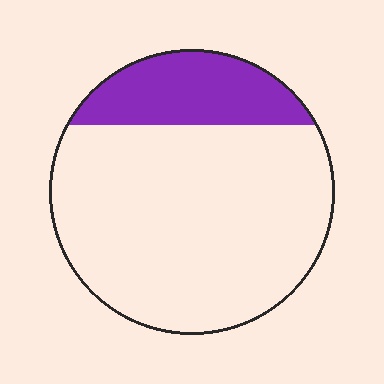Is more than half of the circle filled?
No.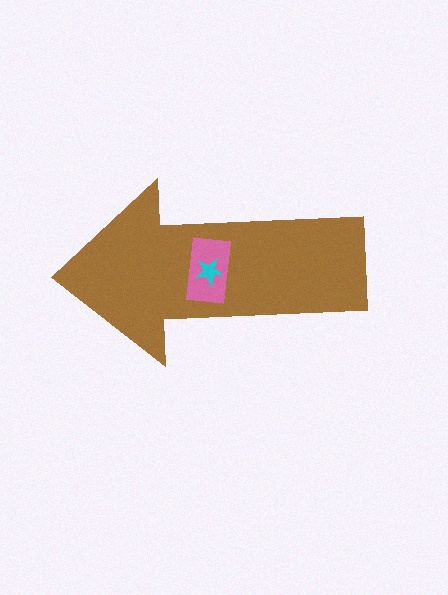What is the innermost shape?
The cyan star.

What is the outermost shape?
The brown arrow.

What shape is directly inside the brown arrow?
The pink rectangle.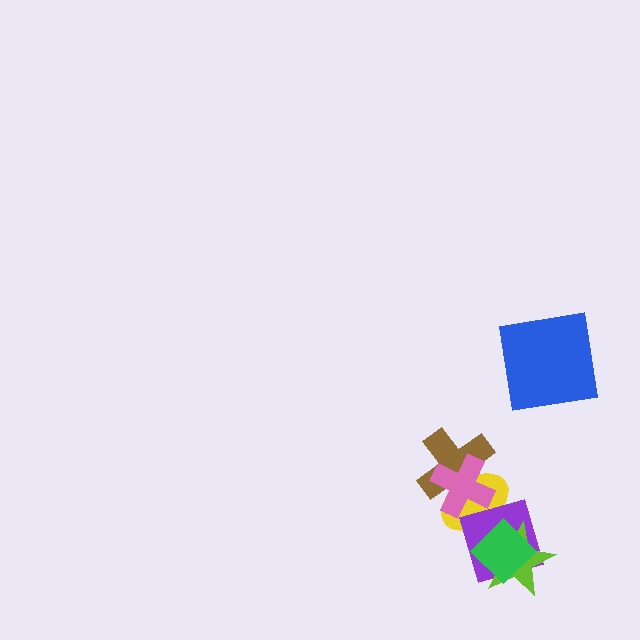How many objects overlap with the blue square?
0 objects overlap with the blue square.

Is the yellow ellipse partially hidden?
Yes, it is partially covered by another shape.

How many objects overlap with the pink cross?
3 objects overlap with the pink cross.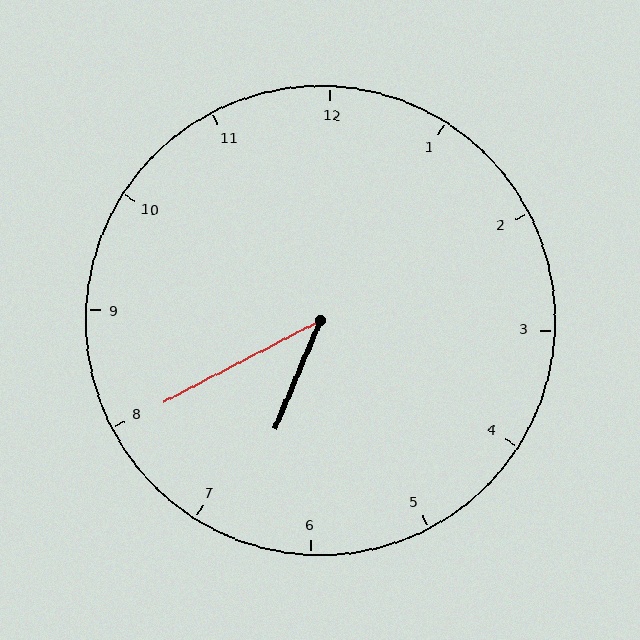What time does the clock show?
6:40.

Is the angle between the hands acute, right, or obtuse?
It is acute.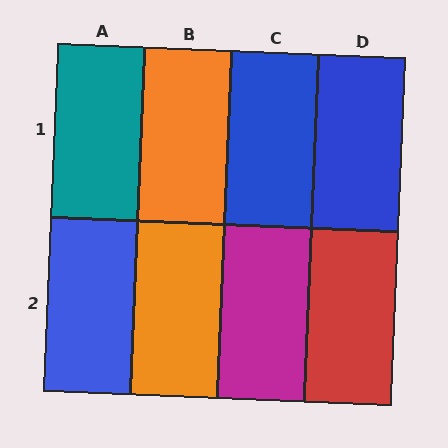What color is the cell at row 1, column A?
Teal.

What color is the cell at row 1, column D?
Blue.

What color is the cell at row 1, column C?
Blue.